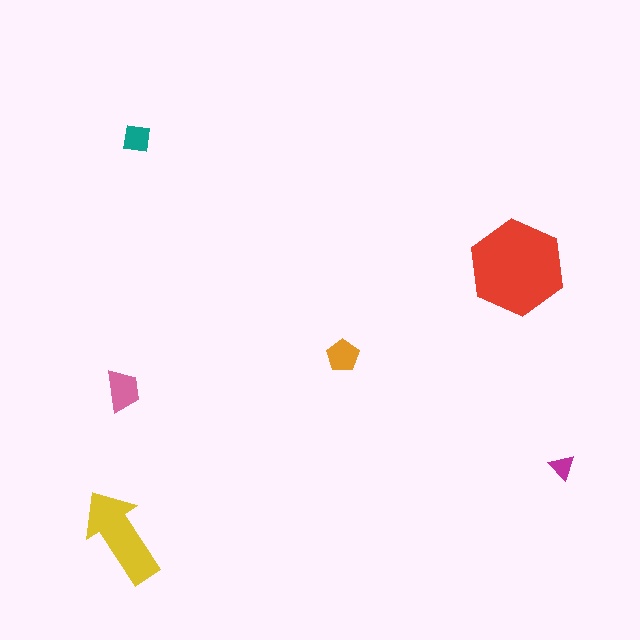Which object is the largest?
The red hexagon.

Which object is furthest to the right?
The magenta triangle is rightmost.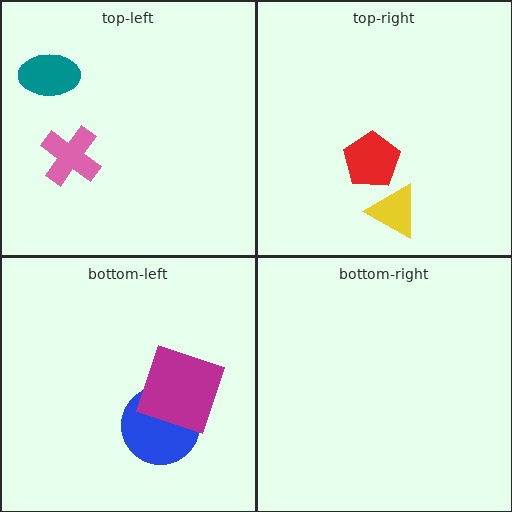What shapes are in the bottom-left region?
The blue circle, the magenta square.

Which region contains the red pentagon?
The top-right region.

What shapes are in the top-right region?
The red pentagon, the yellow triangle.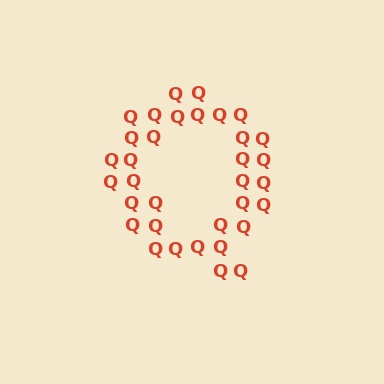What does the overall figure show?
The overall figure shows the letter Q.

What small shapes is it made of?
It is made of small letter Q's.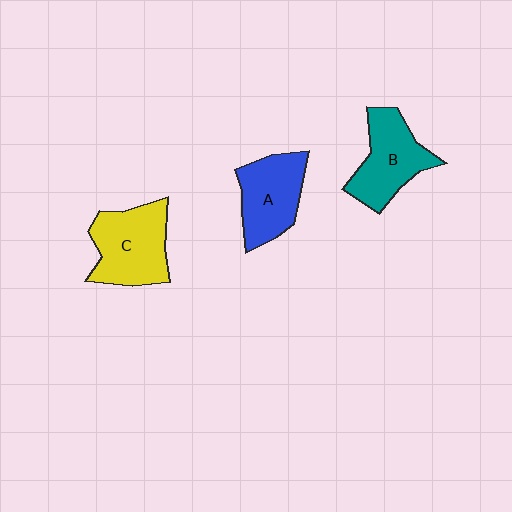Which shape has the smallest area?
Shape A (blue).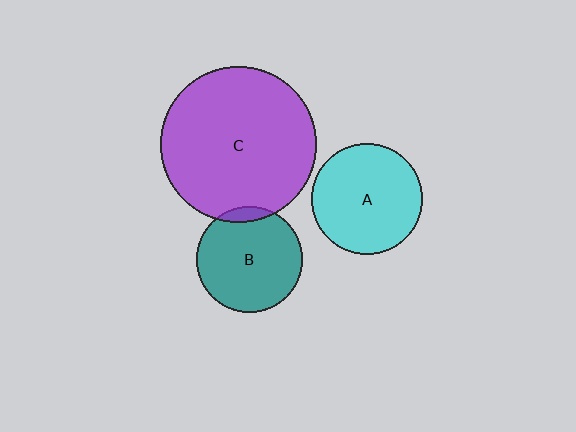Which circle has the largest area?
Circle C (purple).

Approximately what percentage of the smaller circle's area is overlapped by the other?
Approximately 5%.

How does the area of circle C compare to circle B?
Approximately 2.2 times.